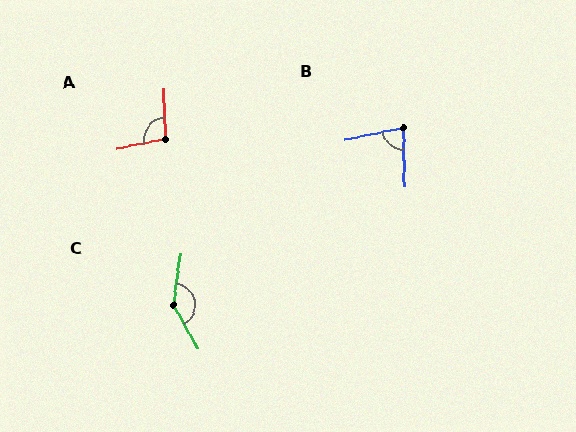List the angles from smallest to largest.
B (79°), A (99°), C (143°).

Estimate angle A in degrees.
Approximately 99 degrees.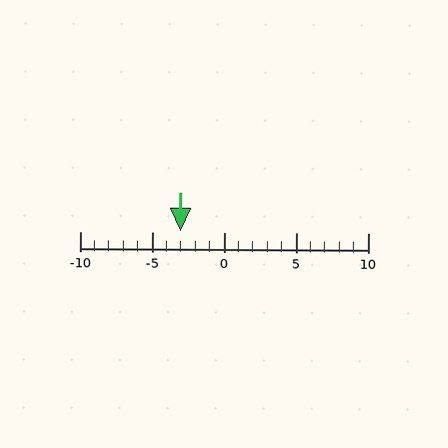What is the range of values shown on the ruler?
The ruler shows values from -10 to 10.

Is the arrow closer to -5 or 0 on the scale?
The arrow is closer to -5.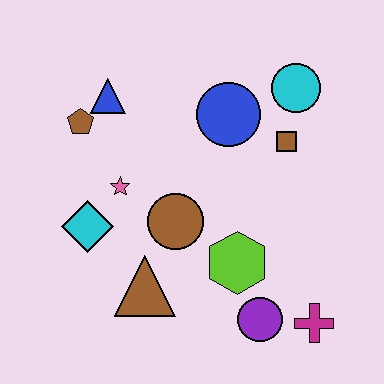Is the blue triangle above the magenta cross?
Yes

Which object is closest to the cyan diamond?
The pink star is closest to the cyan diamond.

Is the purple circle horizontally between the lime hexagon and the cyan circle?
Yes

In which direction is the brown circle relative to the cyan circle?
The brown circle is below the cyan circle.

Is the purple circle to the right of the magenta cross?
No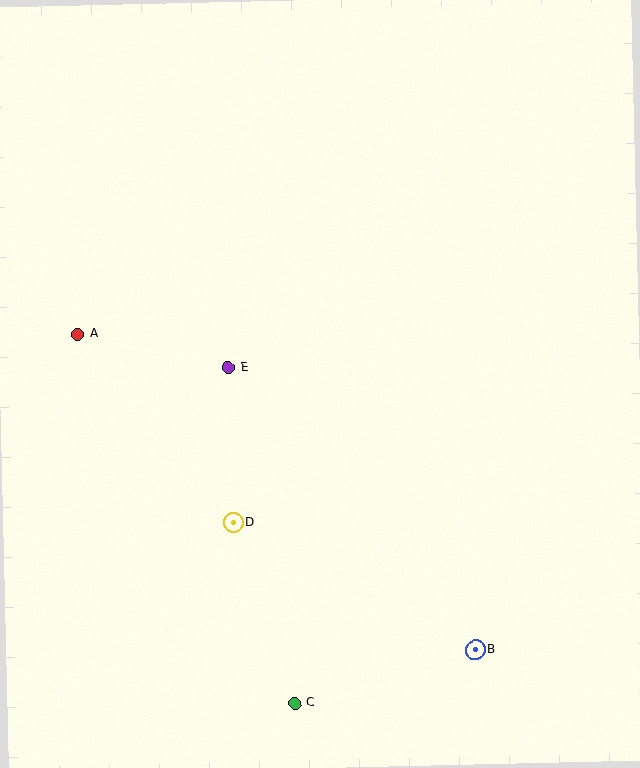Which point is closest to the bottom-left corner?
Point C is closest to the bottom-left corner.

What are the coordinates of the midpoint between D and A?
The midpoint between D and A is at (156, 428).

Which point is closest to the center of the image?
Point E at (228, 367) is closest to the center.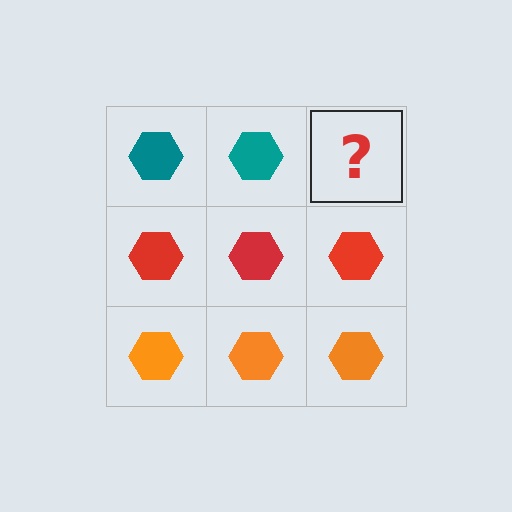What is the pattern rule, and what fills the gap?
The rule is that each row has a consistent color. The gap should be filled with a teal hexagon.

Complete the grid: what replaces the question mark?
The question mark should be replaced with a teal hexagon.